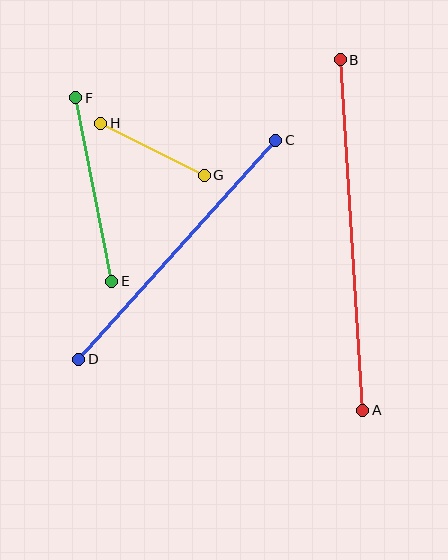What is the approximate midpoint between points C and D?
The midpoint is at approximately (177, 250) pixels.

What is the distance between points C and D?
The distance is approximately 295 pixels.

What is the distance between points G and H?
The distance is approximately 116 pixels.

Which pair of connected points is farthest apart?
Points A and B are farthest apart.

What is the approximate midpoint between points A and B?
The midpoint is at approximately (352, 235) pixels.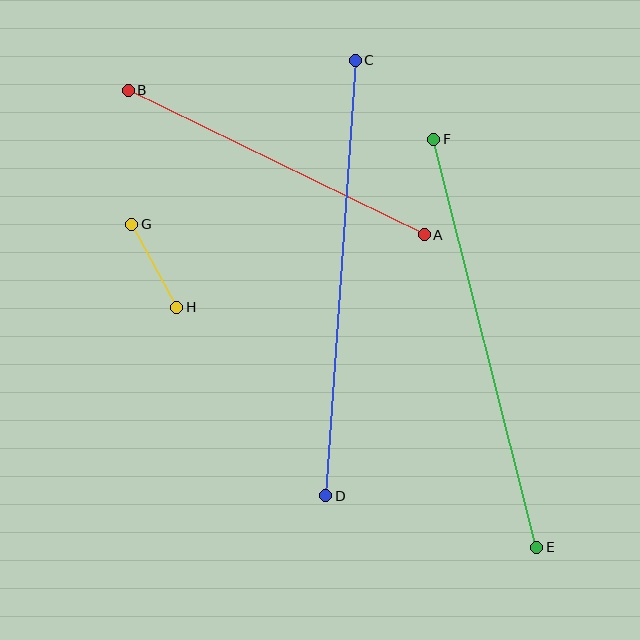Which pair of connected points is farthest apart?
Points C and D are farthest apart.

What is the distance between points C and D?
The distance is approximately 436 pixels.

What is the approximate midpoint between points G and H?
The midpoint is at approximately (154, 266) pixels.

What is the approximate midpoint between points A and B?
The midpoint is at approximately (276, 162) pixels.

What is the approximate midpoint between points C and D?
The midpoint is at approximately (340, 278) pixels.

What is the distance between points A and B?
The distance is approximately 329 pixels.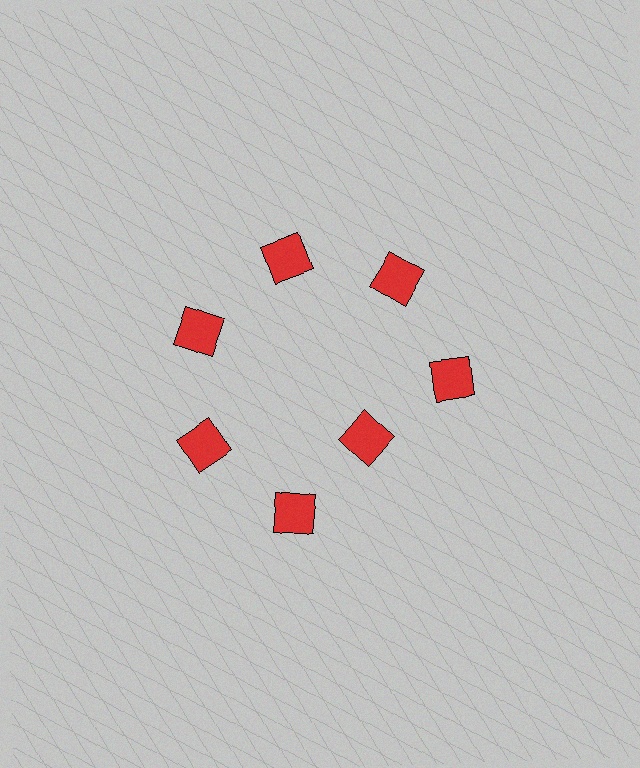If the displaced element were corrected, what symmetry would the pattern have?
It would have 7-fold rotational symmetry — the pattern would map onto itself every 51 degrees.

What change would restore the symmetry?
The symmetry would be restored by moving it outward, back onto the ring so that all 7 squares sit at equal angles and equal distance from the center.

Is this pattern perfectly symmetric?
No. The 7 red squares are arranged in a ring, but one element near the 5 o'clock position is pulled inward toward the center, breaking the 7-fold rotational symmetry.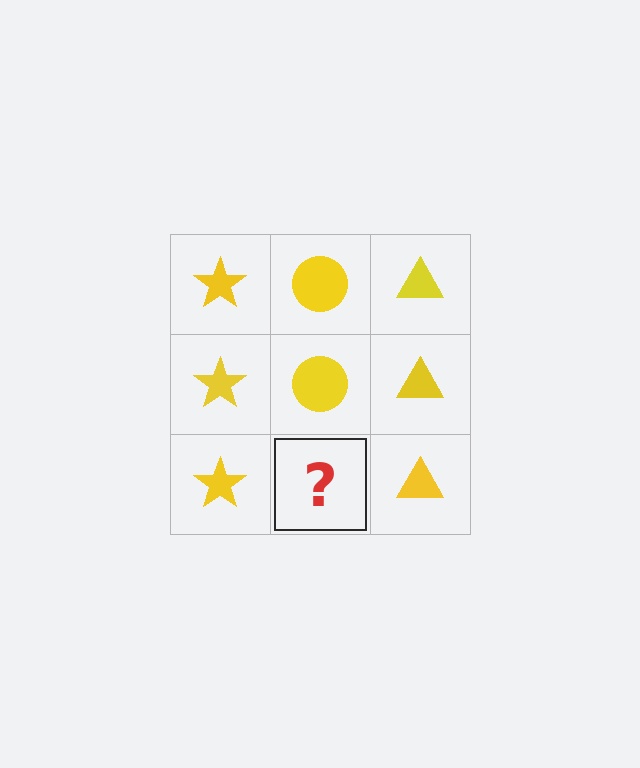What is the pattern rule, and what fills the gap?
The rule is that each column has a consistent shape. The gap should be filled with a yellow circle.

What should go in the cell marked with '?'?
The missing cell should contain a yellow circle.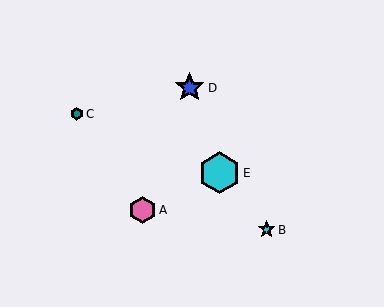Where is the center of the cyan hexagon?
The center of the cyan hexagon is at (219, 173).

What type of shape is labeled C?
Shape C is a teal hexagon.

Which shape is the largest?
The cyan hexagon (labeled E) is the largest.